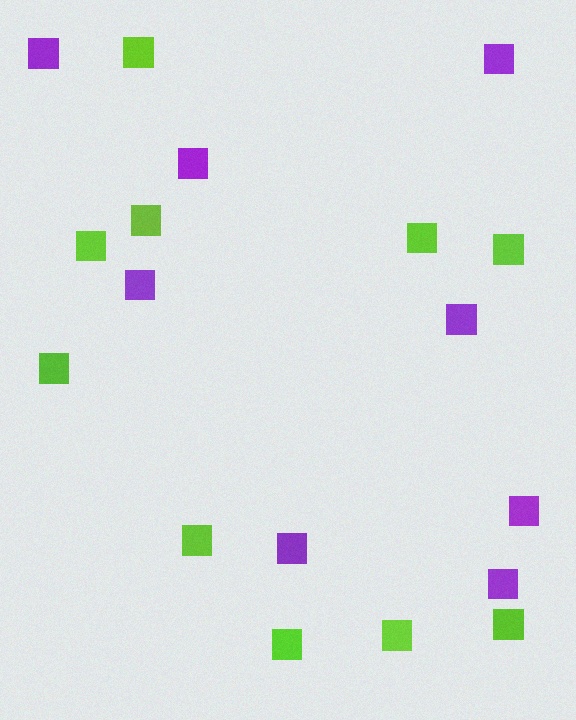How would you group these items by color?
There are 2 groups: one group of lime squares (10) and one group of purple squares (8).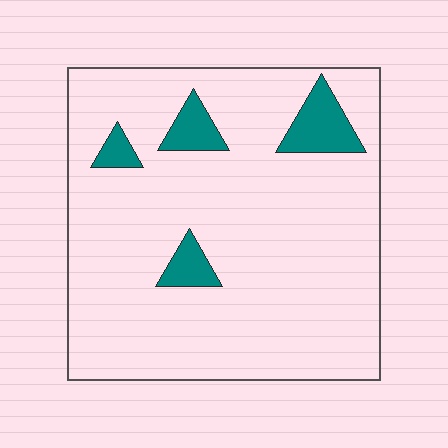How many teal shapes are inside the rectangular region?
4.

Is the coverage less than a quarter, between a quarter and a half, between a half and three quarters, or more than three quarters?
Less than a quarter.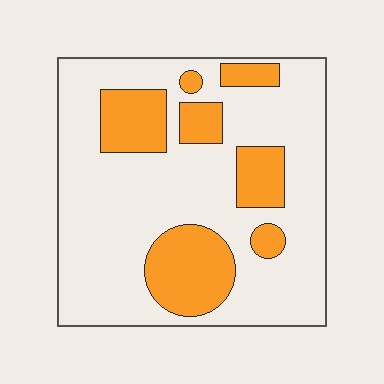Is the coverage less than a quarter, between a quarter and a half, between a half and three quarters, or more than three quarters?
Between a quarter and a half.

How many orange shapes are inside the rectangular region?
7.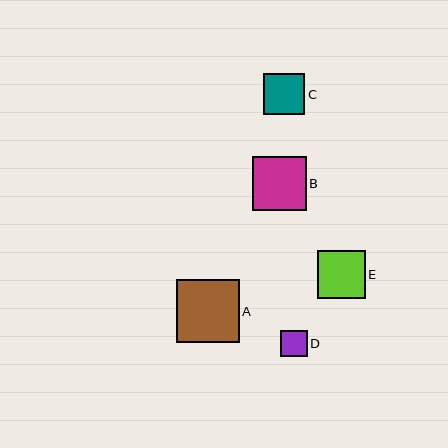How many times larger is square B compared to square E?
Square B is approximately 1.1 times the size of square E.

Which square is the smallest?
Square D is the smallest with a size of approximately 26 pixels.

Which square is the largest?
Square A is the largest with a size of approximately 63 pixels.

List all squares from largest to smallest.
From largest to smallest: A, B, E, C, D.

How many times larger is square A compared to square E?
Square A is approximately 1.3 times the size of square E.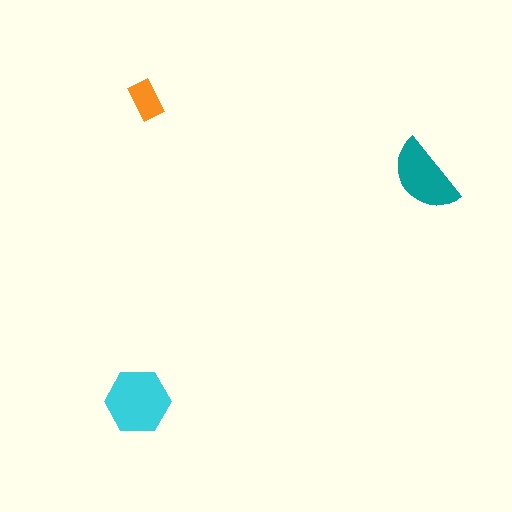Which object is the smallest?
The orange rectangle.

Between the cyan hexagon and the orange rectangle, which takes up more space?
The cyan hexagon.